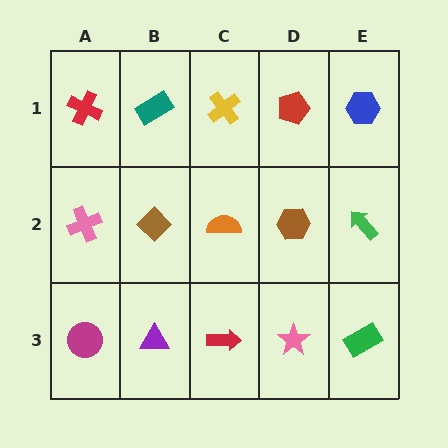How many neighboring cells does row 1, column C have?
3.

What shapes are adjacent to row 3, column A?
A pink cross (row 2, column A), a purple triangle (row 3, column B).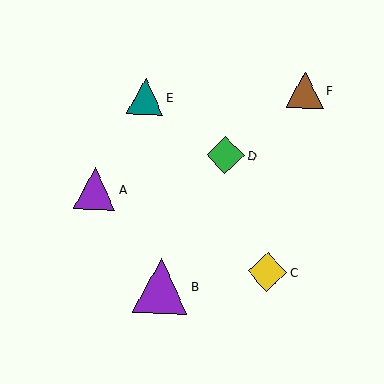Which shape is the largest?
The purple triangle (labeled B) is the largest.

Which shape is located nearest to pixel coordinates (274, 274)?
The yellow diamond (labeled C) at (268, 272) is nearest to that location.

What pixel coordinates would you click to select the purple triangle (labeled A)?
Click at (95, 189) to select the purple triangle A.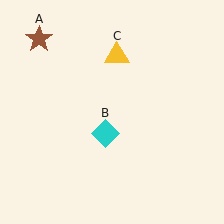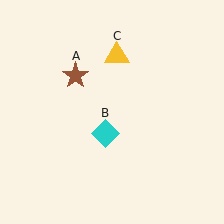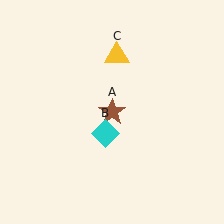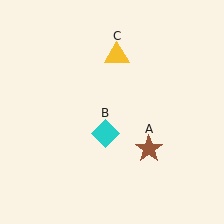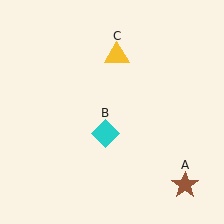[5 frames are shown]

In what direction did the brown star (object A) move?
The brown star (object A) moved down and to the right.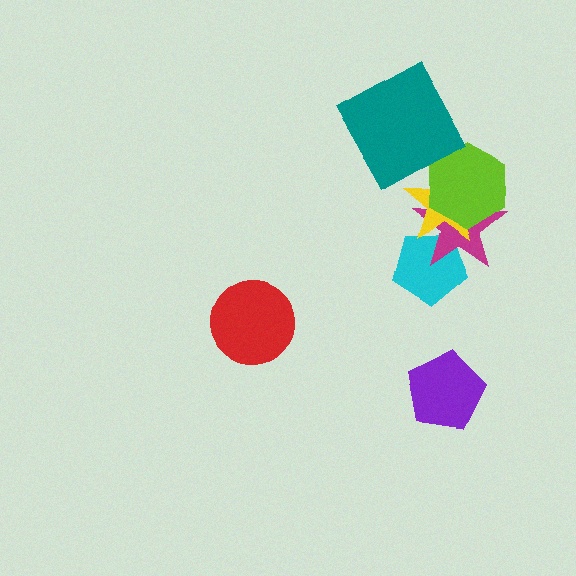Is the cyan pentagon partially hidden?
Yes, it is partially covered by another shape.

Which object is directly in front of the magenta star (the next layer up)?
The yellow star is directly in front of the magenta star.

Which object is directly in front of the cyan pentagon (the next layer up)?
The magenta star is directly in front of the cyan pentagon.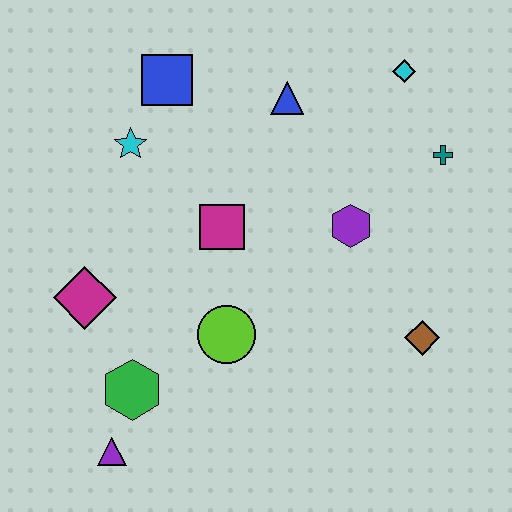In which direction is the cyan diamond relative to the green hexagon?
The cyan diamond is above the green hexagon.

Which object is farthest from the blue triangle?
The purple triangle is farthest from the blue triangle.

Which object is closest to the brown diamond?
The purple hexagon is closest to the brown diamond.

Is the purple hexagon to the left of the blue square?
No